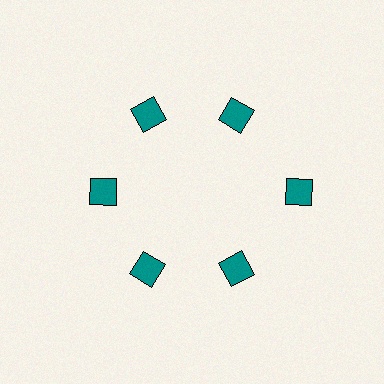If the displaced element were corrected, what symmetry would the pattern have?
It would have 6-fold rotational symmetry — the pattern would map onto itself every 60 degrees.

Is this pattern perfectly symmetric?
No. The 6 teal squares are arranged in a ring, but one element near the 3 o'clock position is pushed outward from the center, breaking the 6-fold rotational symmetry.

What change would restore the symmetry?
The symmetry would be restored by moving it inward, back onto the ring so that all 6 squares sit at equal angles and equal distance from the center.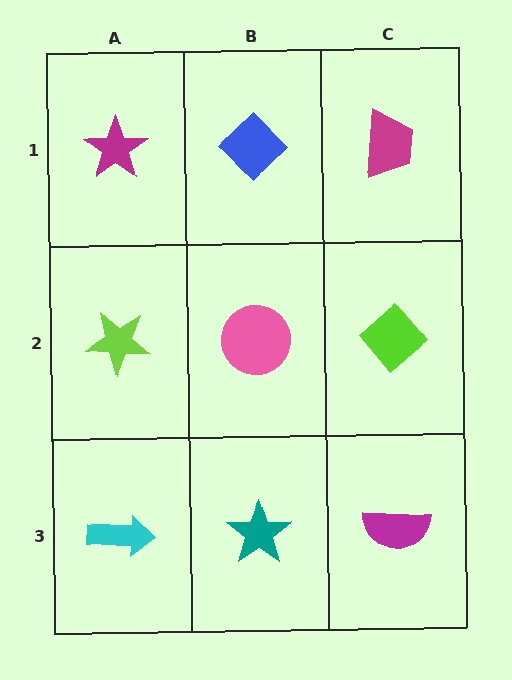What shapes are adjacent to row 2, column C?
A magenta trapezoid (row 1, column C), a magenta semicircle (row 3, column C), a pink circle (row 2, column B).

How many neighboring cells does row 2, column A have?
3.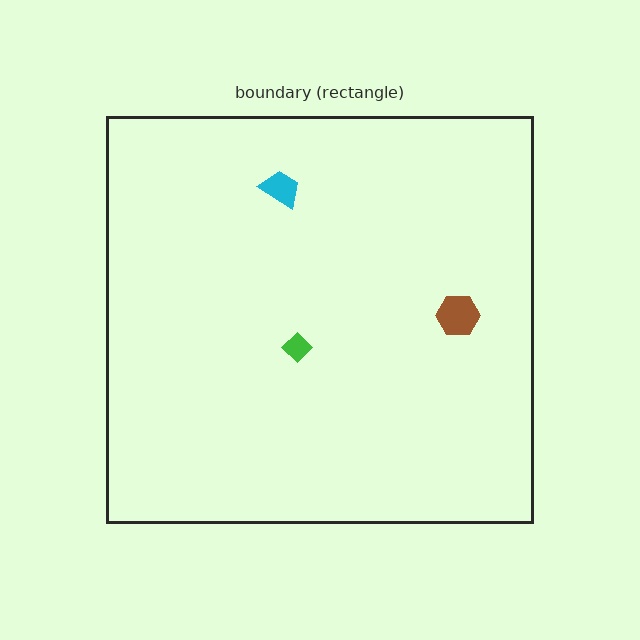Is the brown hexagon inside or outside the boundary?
Inside.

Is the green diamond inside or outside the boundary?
Inside.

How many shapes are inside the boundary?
3 inside, 0 outside.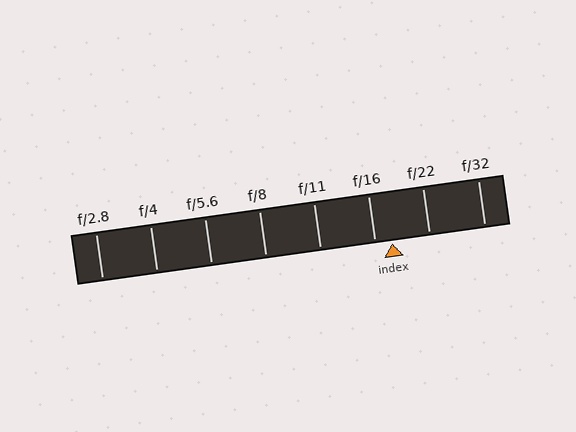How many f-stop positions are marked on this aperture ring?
There are 8 f-stop positions marked.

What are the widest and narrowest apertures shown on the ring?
The widest aperture shown is f/2.8 and the narrowest is f/32.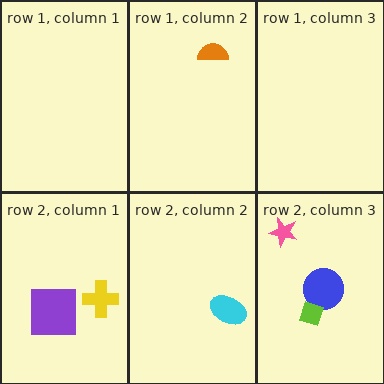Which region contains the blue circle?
The row 2, column 3 region.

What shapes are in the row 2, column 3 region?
The blue circle, the lime diamond, the pink star.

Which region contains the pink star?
The row 2, column 3 region.